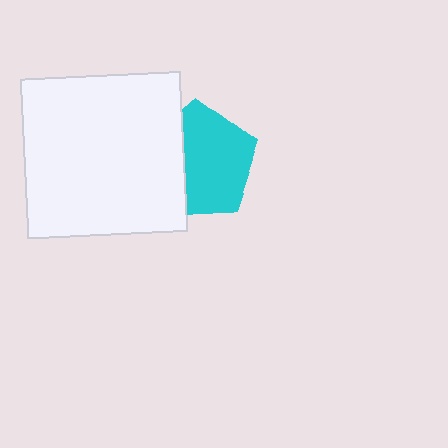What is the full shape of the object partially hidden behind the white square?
The partially hidden object is a cyan pentagon.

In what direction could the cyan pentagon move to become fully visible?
The cyan pentagon could move right. That would shift it out from behind the white square entirely.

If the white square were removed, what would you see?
You would see the complete cyan pentagon.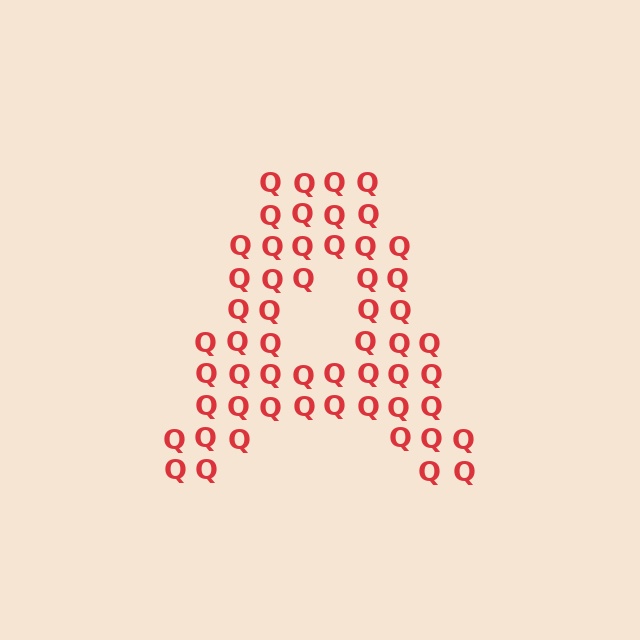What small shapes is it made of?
It is made of small letter Q's.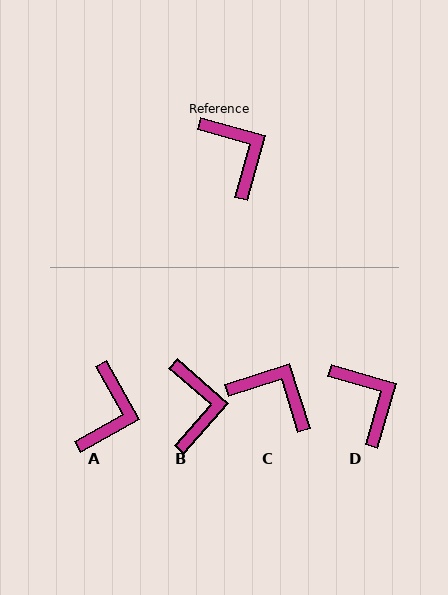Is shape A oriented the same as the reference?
No, it is off by about 45 degrees.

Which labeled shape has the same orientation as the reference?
D.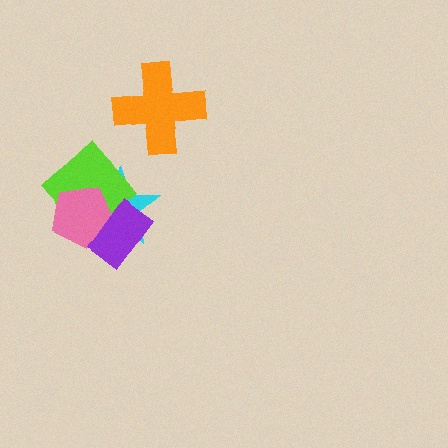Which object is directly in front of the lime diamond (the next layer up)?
The pink pentagon is directly in front of the lime diamond.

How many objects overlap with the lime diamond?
3 objects overlap with the lime diamond.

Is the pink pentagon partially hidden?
Yes, it is partially covered by another shape.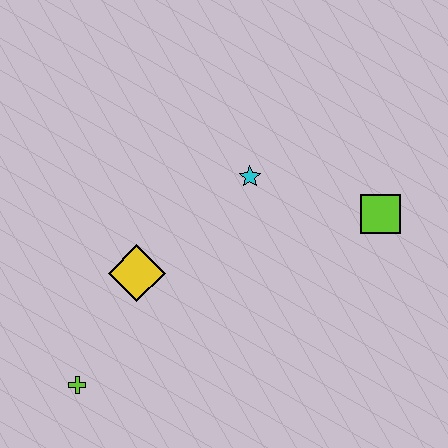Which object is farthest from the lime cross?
The lime square is farthest from the lime cross.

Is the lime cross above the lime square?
No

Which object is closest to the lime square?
The cyan star is closest to the lime square.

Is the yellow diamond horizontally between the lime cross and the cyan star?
Yes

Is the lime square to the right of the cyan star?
Yes